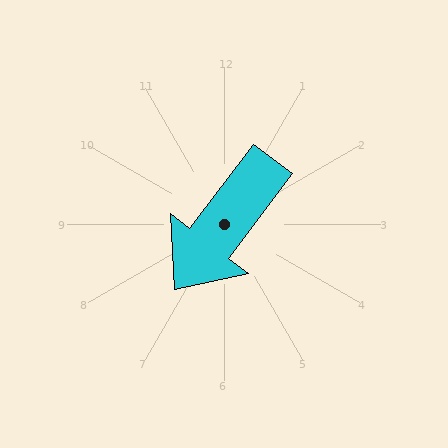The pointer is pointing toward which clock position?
Roughly 7 o'clock.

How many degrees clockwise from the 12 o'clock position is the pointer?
Approximately 217 degrees.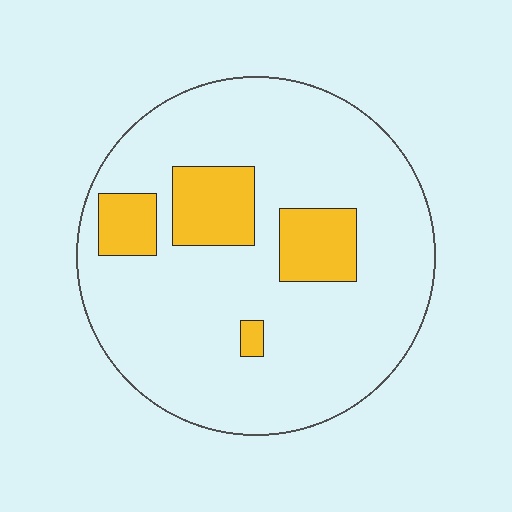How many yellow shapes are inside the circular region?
4.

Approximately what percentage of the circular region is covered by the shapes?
Approximately 15%.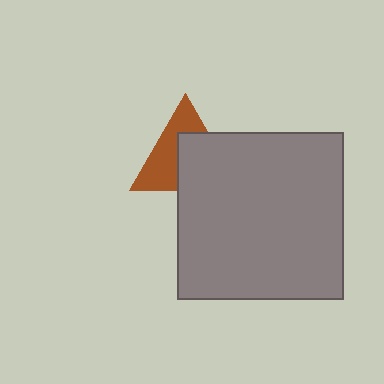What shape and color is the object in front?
The object in front is a gray square.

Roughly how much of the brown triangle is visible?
About half of it is visible (roughly 49%).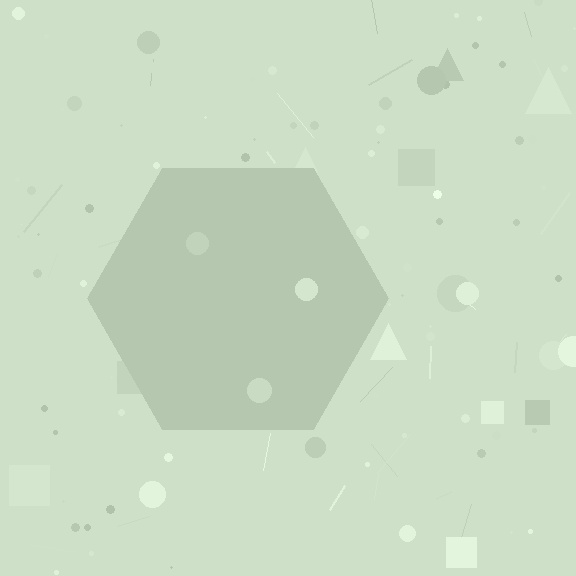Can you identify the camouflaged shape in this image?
The camouflaged shape is a hexagon.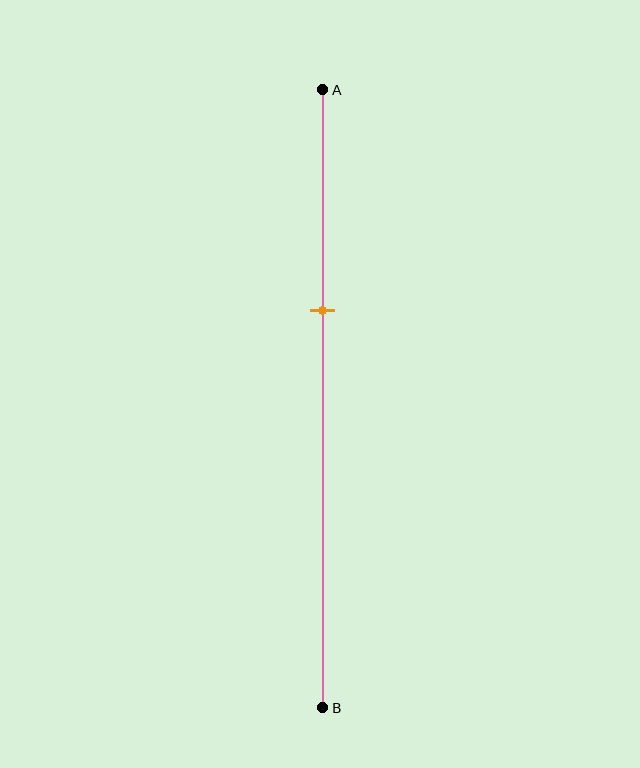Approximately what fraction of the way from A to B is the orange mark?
The orange mark is approximately 35% of the way from A to B.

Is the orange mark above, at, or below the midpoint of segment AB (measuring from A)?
The orange mark is above the midpoint of segment AB.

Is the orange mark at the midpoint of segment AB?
No, the mark is at about 35% from A, not at the 50% midpoint.